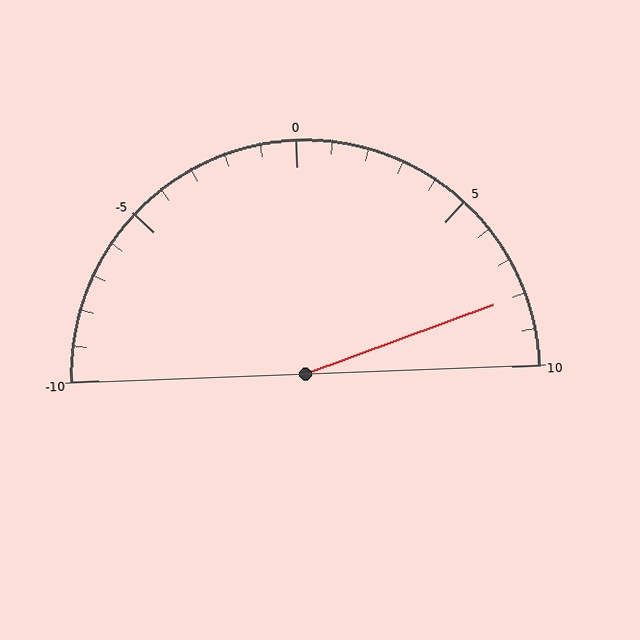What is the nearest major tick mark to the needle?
The nearest major tick mark is 10.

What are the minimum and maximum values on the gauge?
The gauge ranges from -10 to 10.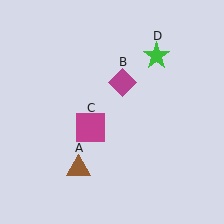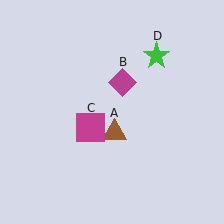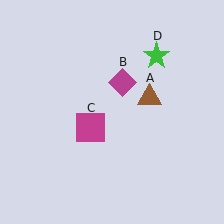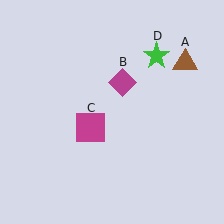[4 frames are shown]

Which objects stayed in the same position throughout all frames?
Magenta diamond (object B) and magenta square (object C) and green star (object D) remained stationary.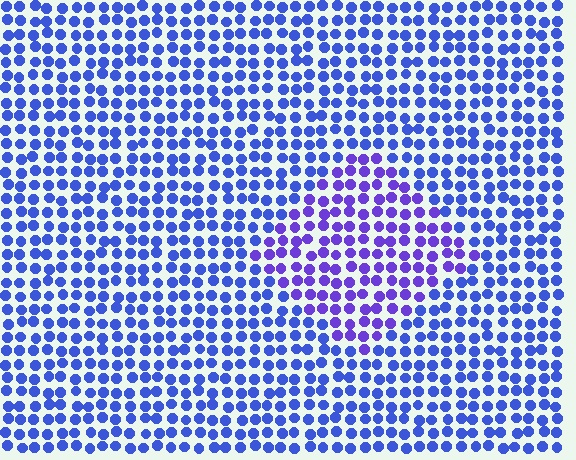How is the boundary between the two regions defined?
The boundary is defined purely by a slight shift in hue (about 29 degrees). Spacing, size, and orientation are identical on both sides.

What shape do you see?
I see a diamond.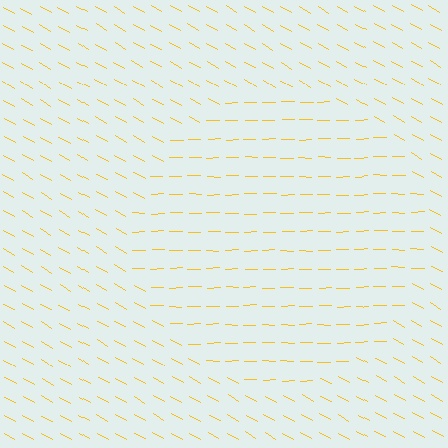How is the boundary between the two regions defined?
The boundary is defined purely by a change in line orientation (approximately 30 degrees difference). All lines are the same color and thickness.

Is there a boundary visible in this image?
Yes, there is a texture boundary formed by a change in line orientation.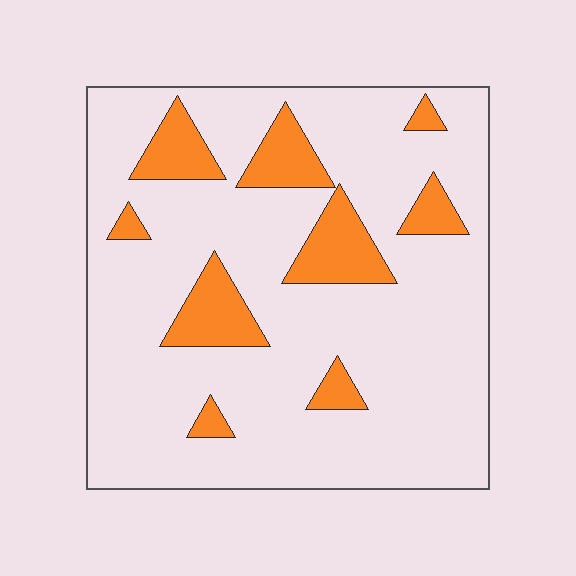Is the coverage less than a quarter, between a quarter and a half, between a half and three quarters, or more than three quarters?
Less than a quarter.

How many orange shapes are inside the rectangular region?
9.